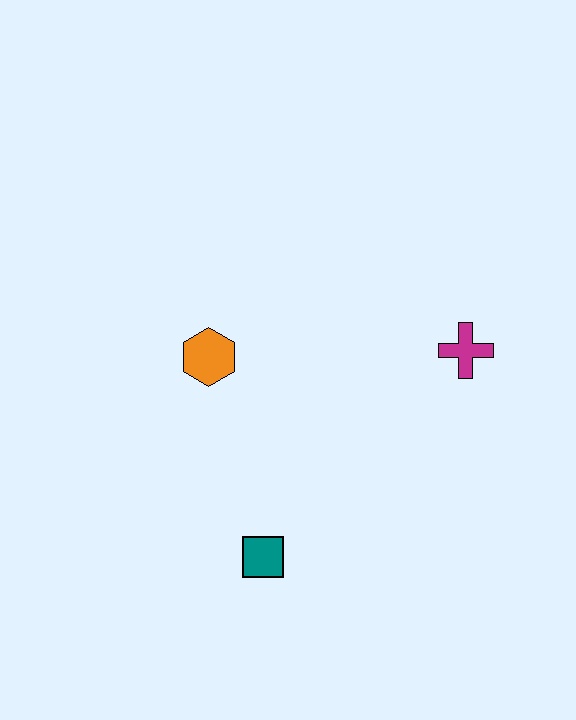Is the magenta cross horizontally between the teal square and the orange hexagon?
No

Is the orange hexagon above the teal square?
Yes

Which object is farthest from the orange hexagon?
The magenta cross is farthest from the orange hexagon.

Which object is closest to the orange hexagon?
The teal square is closest to the orange hexagon.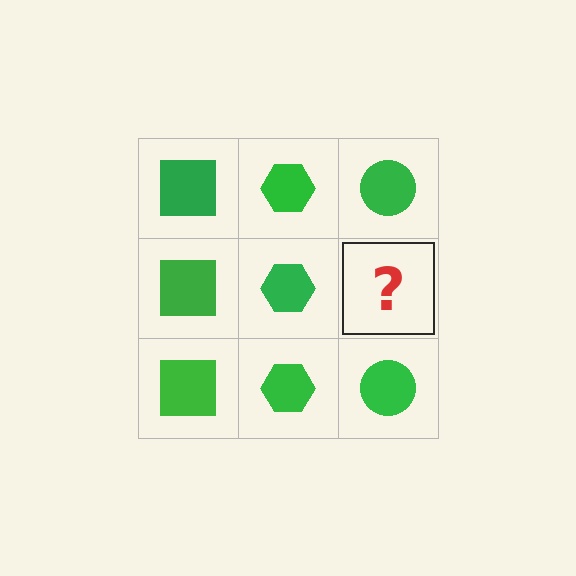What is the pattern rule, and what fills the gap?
The rule is that each column has a consistent shape. The gap should be filled with a green circle.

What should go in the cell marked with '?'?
The missing cell should contain a green circle.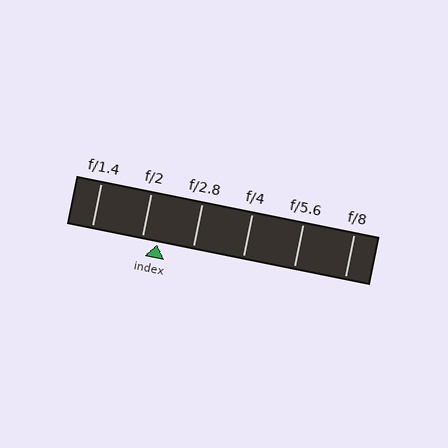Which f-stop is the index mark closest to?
The index mark is closest to f/2.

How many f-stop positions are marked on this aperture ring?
There are 6 f-stop positions marked.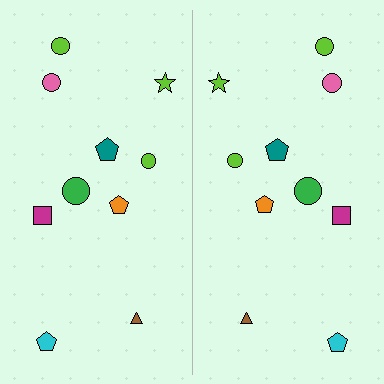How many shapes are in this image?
There are 20 shapes in this image.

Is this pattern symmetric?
Yes, this pattern has bilateral (reflection) symmetry.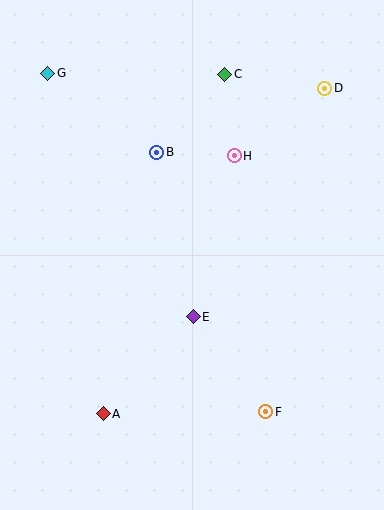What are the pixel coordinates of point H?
Point H is at (234, 156).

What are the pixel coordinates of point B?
Point B is at (157, 152).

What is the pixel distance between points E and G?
The distance between E and G is 284 pixels.